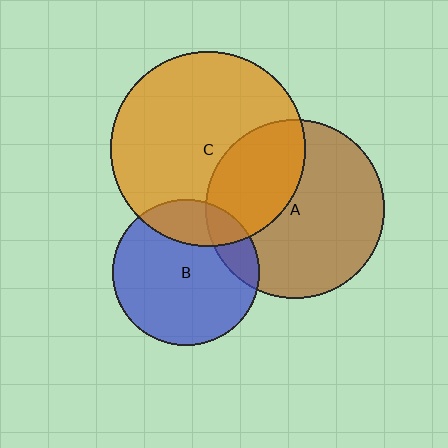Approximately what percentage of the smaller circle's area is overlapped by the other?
Approximately 20%.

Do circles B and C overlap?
Yes.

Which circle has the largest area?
Circle C (orange).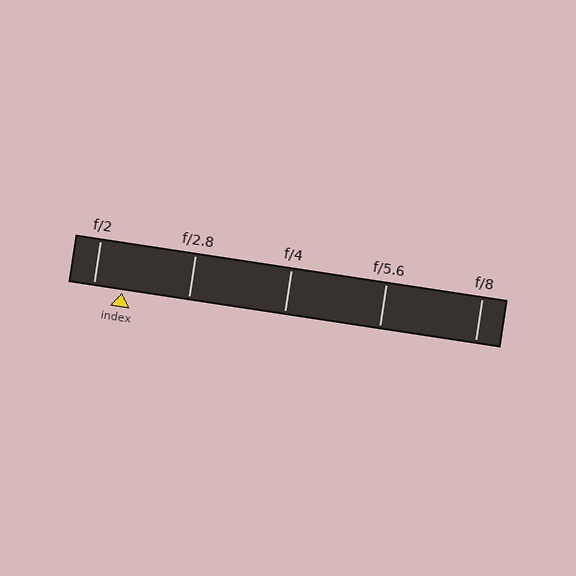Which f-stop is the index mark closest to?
The index mark is closest to f/2.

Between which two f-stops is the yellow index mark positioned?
The index mark is between f/2 and f/2.8.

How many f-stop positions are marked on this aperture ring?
There are 5 f-stop positions marked.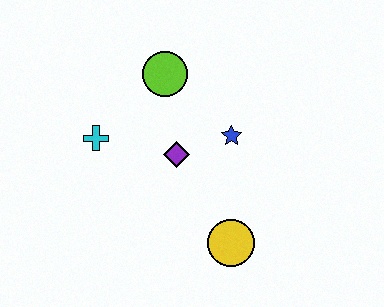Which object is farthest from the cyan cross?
The yellow circle is farthest from the cyan cross.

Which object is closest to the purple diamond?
The blue star is closest to the purple diamond.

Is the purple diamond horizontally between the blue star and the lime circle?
Yes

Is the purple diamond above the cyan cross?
No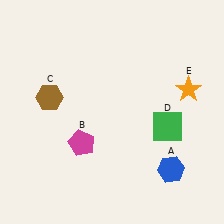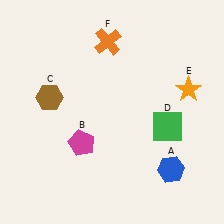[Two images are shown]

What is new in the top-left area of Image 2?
An orange cross (F) was added in the top-left area of Image 2.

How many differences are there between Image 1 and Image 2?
There is 1 difference between the two images.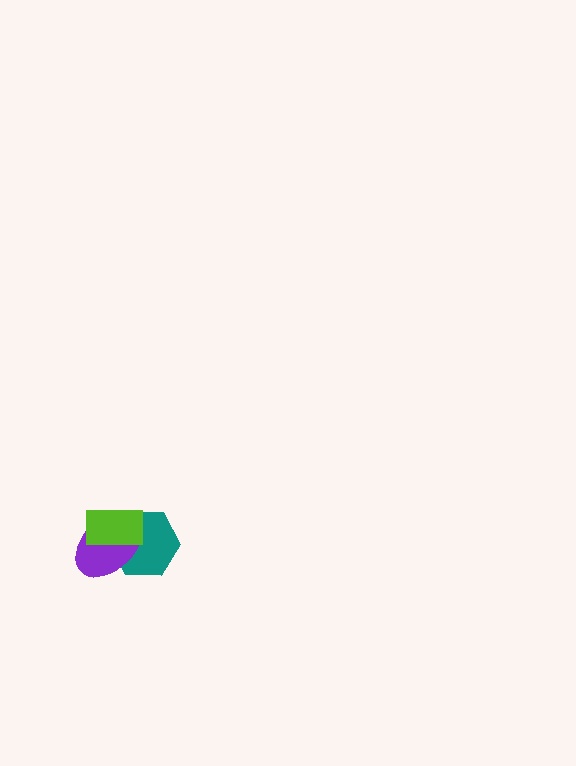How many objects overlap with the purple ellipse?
2 objects overlap with the purple ellipse.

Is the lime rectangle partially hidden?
No, no other shape covers it.